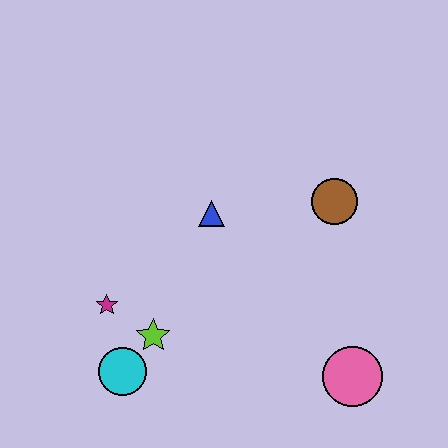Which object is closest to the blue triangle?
The brown circle is closest to the blue triangle.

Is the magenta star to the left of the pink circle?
Yes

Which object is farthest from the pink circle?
The magenta star is farthest from the pink circle.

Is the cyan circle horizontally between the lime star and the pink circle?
No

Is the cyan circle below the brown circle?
Yes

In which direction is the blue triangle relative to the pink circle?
The blue triangle is above the pink circle.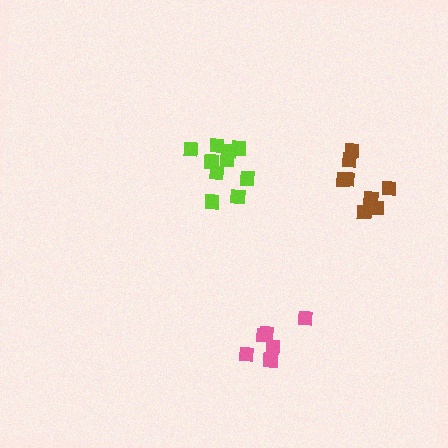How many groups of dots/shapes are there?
There are 3 groups.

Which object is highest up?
The lime cluster is topmost.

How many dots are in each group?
Group 1: 10 dots, Group 2: 6 dots, Group 3: 8 dots (24 total).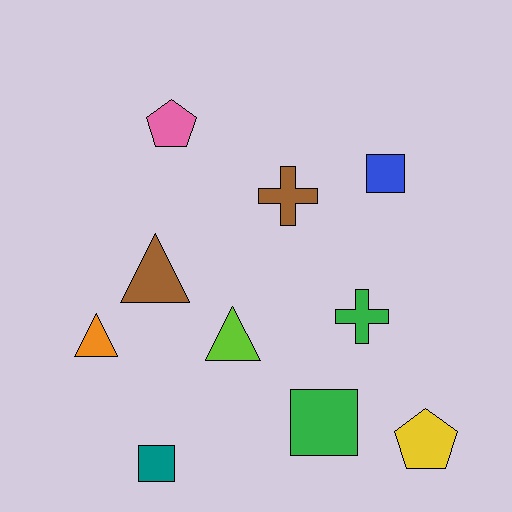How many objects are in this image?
There are 10 objects.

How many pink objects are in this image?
There is 1 pink object.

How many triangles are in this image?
There are 3 triangles.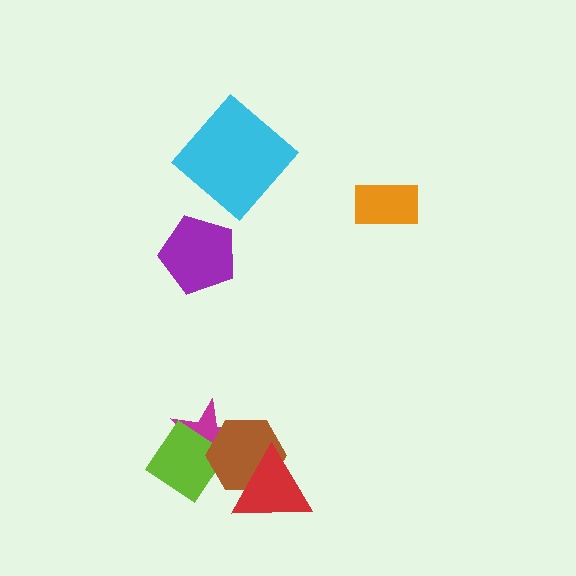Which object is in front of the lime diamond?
The brown hexagon is in front of the lime diamond.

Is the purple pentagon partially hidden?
No, no other shape covers it.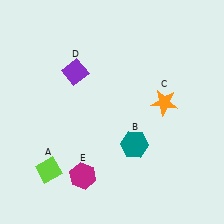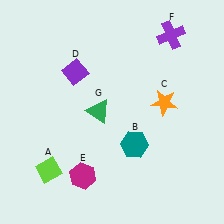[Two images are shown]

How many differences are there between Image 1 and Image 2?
There are 2 differences between the two images.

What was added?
A purple cross (F), a green triangle (G) were added in Image 2.